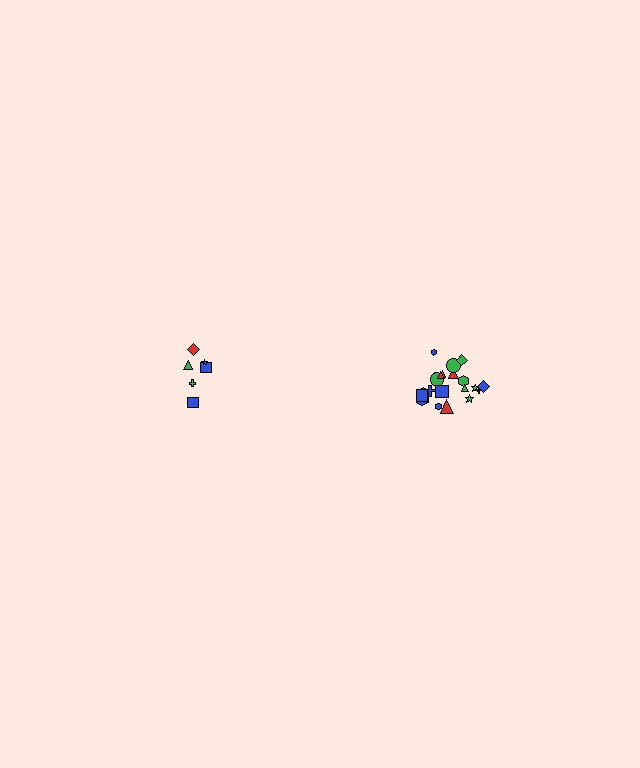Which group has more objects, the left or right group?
The right group.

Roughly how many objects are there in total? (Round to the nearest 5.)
Roughly 30 objects in total.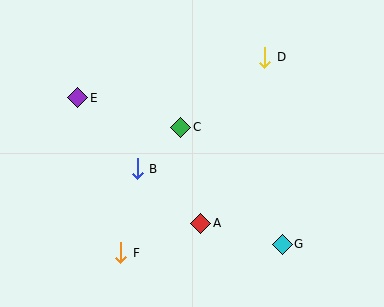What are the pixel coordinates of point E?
Point E is at (78, 98).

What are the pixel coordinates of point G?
Point G is at (282, 244).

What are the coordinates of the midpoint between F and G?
The midpoint between F and G is at (202, 249).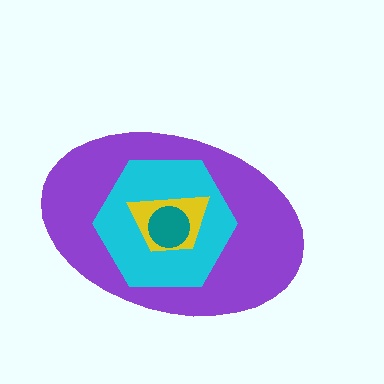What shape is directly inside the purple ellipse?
The cyan hexagon.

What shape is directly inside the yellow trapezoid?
The teal circle.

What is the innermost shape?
The teal circle.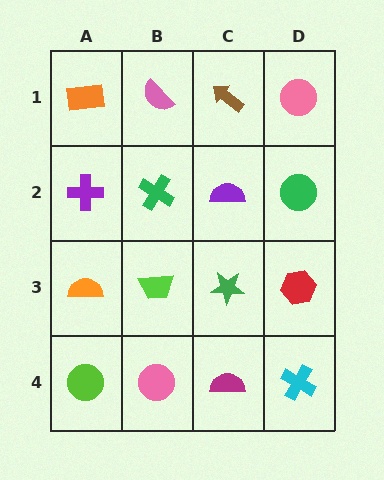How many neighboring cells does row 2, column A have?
3.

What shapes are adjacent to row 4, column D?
A red hexagon (row 3, column D), a magenta semicircle (row 4, column C).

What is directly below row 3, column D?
A cyan cross.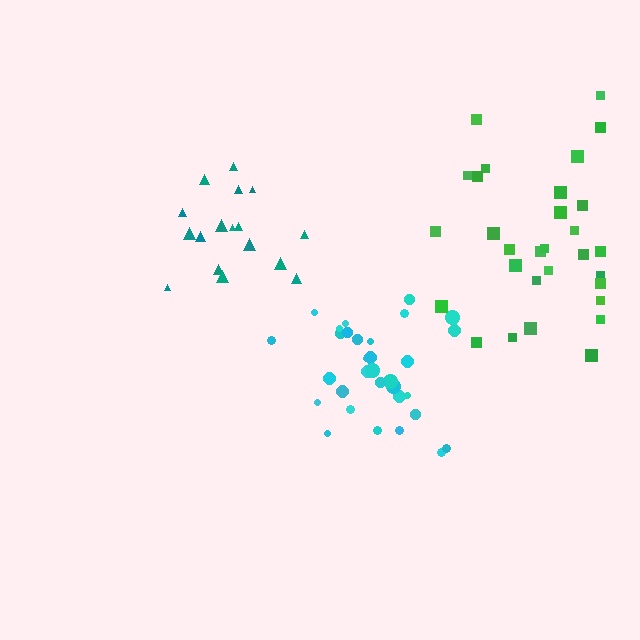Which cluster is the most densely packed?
Cyan.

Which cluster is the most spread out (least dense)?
Green.